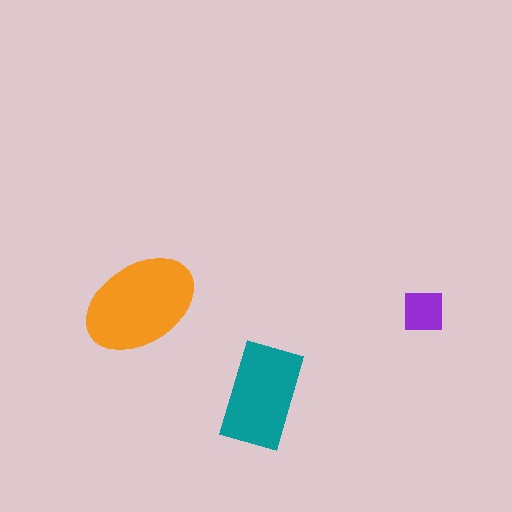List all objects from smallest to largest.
The purple square, the teal rectangle, the orange ellipse.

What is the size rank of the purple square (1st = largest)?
3rd.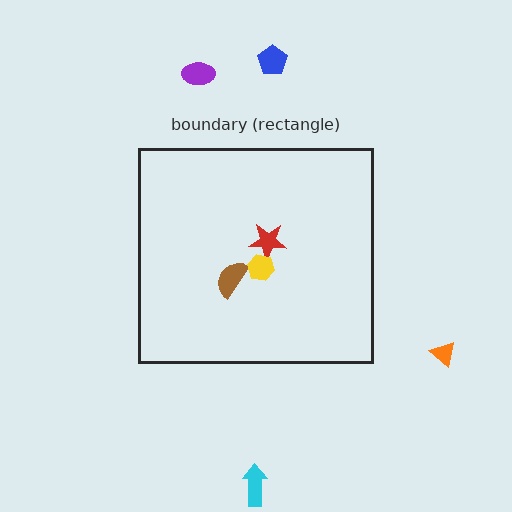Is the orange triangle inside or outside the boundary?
Outside.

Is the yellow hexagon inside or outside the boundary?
Inside.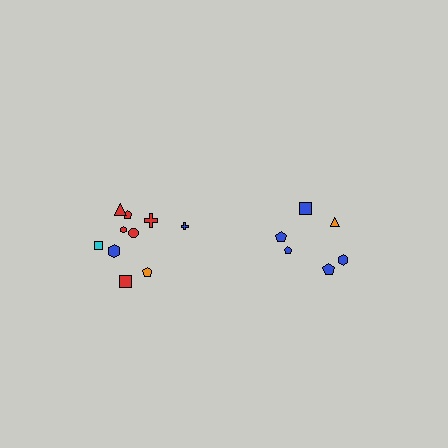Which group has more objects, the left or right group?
The left group.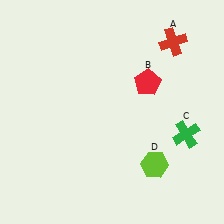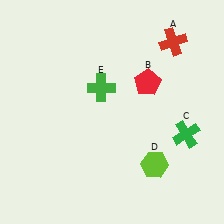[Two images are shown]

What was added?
A green cross (E) was added in Image 2.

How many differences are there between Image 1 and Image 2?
There is 1 difference between the two images.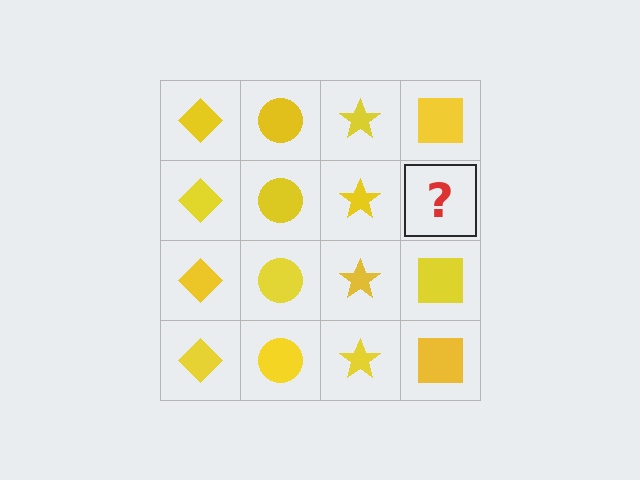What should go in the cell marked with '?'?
The missing cell should contain a yellow square.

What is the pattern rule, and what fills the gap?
The rule is that each column has a consistent shape. The gap should be filled with a yellow square.